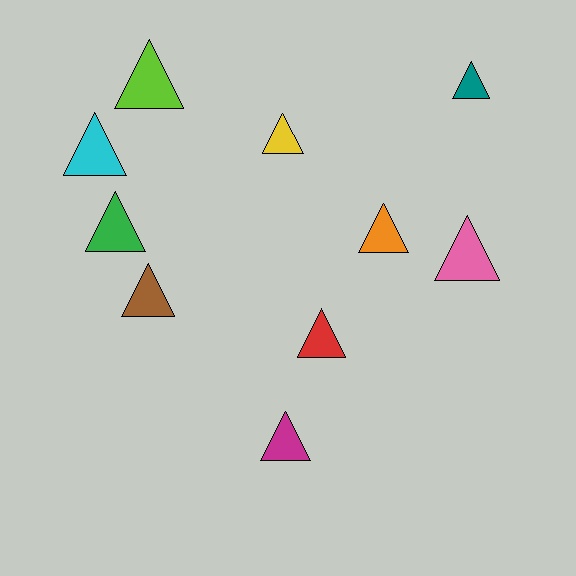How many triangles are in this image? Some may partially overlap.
There are 10 triangles.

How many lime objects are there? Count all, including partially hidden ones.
There is 1 lime object.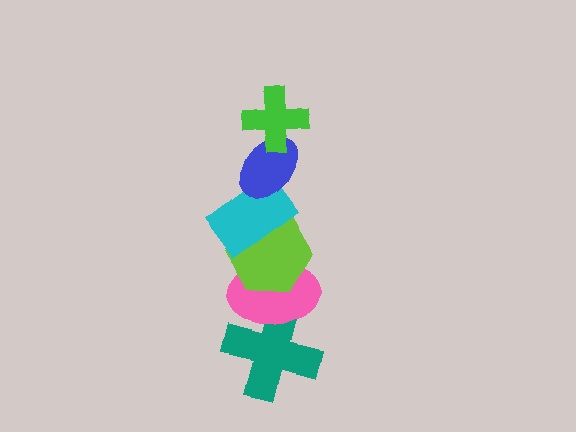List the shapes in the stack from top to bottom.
From top to bottom: the green cross, the blue ellipse, the cyan rectangle, the lime hexagon, the pink ellipse, the teal cross.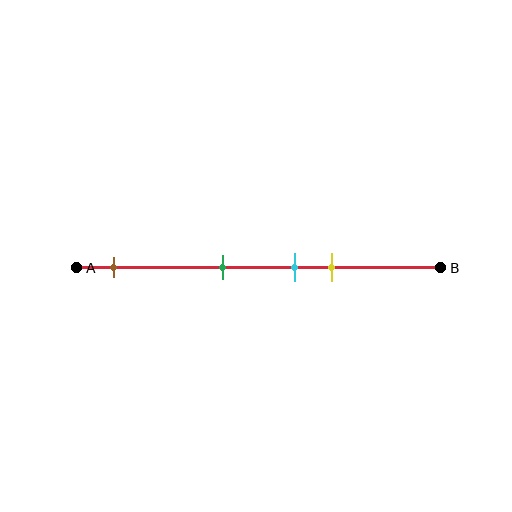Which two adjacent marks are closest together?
The cyan and yellow marks are the closest adjacent pair.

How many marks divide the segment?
There are 4 marks dividing the segment.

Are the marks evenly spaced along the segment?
No, the marks are not evenly spaced.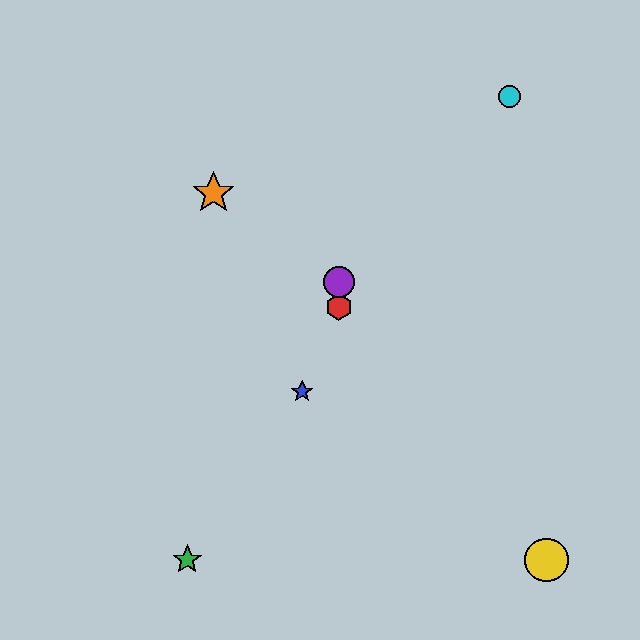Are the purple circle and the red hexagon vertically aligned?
Yes, both are at x≈339.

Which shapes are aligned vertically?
The red hexagon, the purple circle are aligned vertically.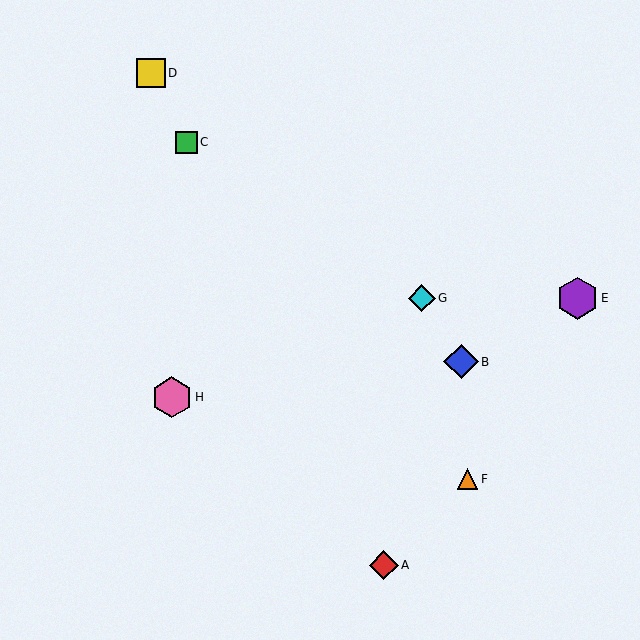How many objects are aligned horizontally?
2 objects (E, G) are aligned horizontally.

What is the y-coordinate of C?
Object C is at y≈142.